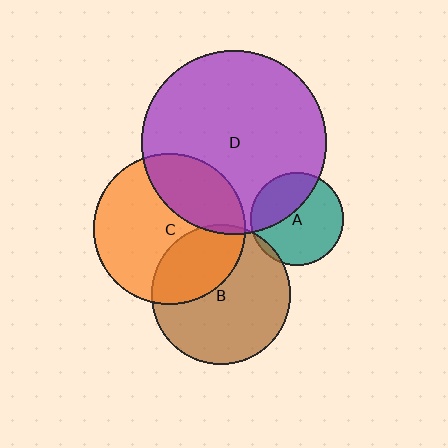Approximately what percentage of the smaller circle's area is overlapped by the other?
Approximately 30%.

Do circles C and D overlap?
Yes.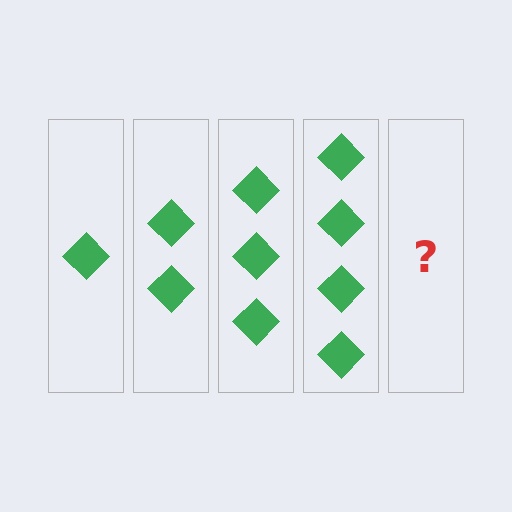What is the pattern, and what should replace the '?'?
The pattern is that each step adds one more diamond. The '?' should be 5 diamonds.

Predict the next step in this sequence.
The next step is 5 diamonds.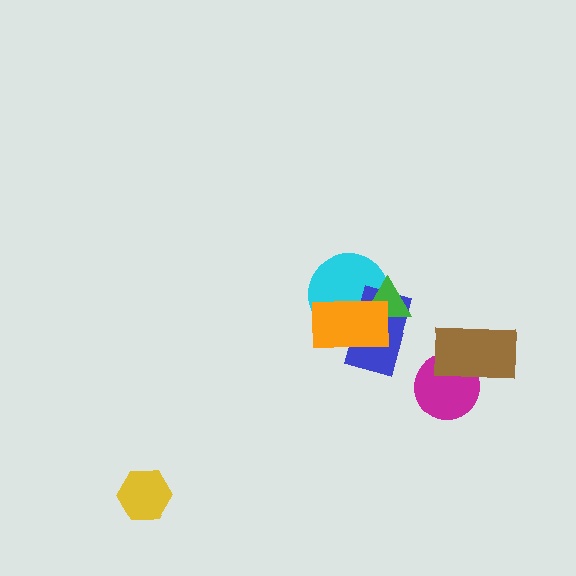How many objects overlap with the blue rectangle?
3 objects overlap with the blue rectangle.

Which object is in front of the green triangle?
The orange rectangle is in front of the green triangle.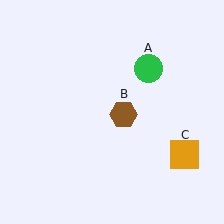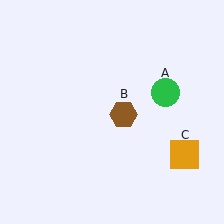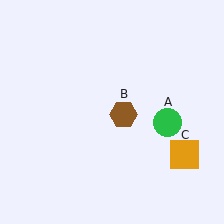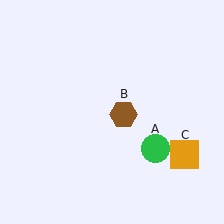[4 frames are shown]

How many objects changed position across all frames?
1 object changed position: green circle (object A).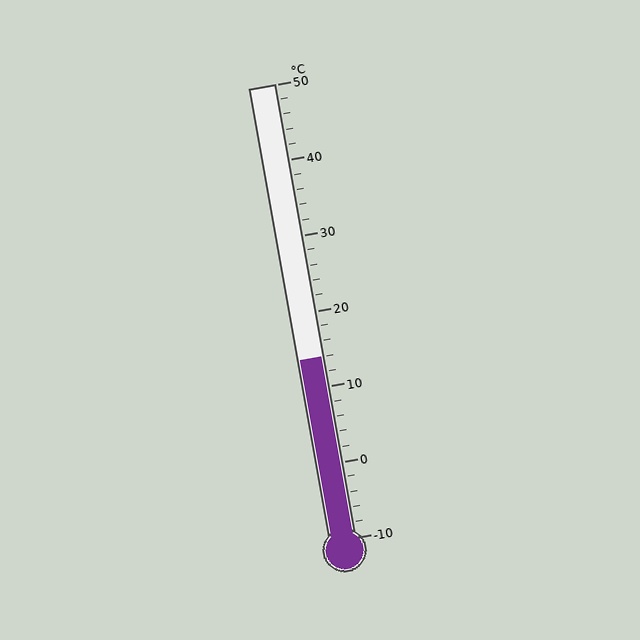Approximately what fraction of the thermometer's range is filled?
The thermometer is filled to approximately 40% of its range.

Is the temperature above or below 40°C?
The temperature is below 40°C.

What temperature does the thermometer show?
The thermometer shows approximately 14°C.